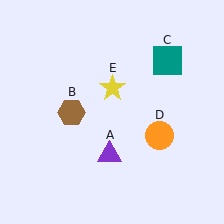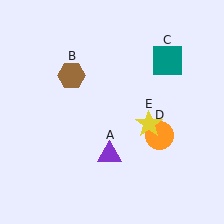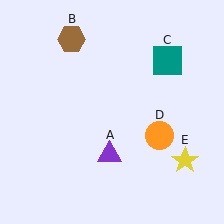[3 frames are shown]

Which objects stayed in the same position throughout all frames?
Purple triangle (object A) and teal square (object C) and orange circle (object D) remained stationary.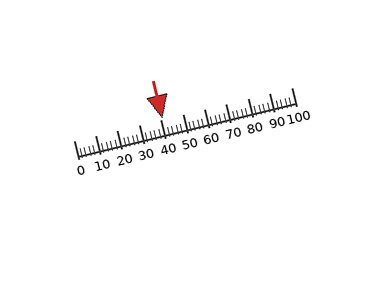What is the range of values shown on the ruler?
The ruler shows values from 0 to 100.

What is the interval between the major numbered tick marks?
The major tick marks are spaced 10 units apart.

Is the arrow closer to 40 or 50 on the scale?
The arrow is closer to 40.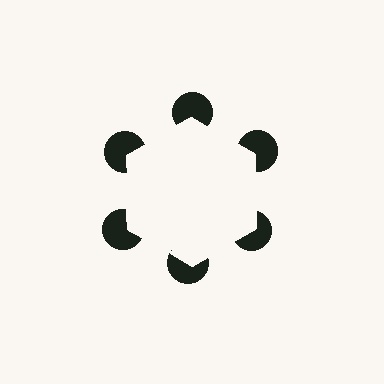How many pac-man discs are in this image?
There are 6 — one at each vertex of the illusory hexagon.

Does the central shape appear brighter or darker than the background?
It typically appears slightly brighter than the background, even though no actual brightness change is drawn.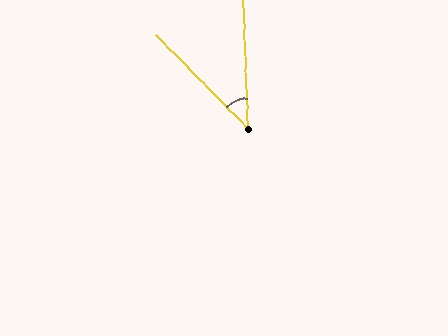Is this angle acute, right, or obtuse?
It is acute.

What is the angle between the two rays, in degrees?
Approximately 42 degrees.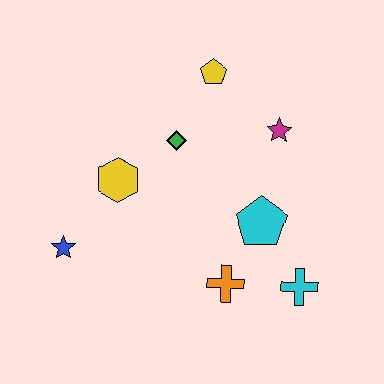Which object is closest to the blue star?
The yellow hexagon is closest to the blue star.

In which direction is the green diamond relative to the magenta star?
The green diamond is to the left of the magenta star.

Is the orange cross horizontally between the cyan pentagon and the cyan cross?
No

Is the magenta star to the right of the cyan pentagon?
Yes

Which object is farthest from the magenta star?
The blue star is farthest from the magenta star.